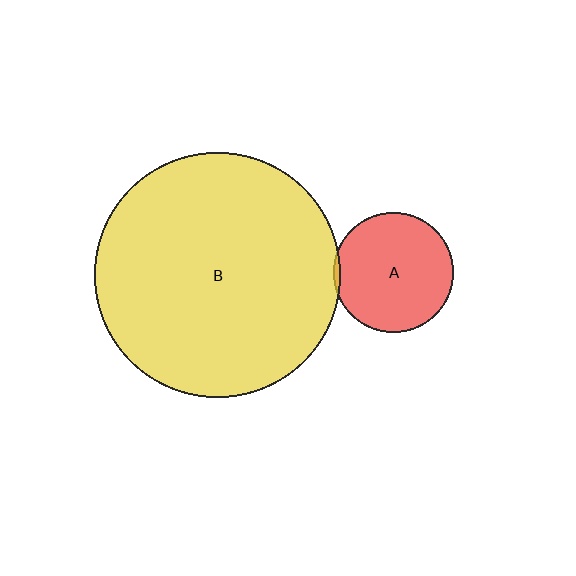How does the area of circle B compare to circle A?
Approximately 4.2 times.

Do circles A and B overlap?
Yes.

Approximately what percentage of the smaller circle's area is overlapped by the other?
Approximately 5%.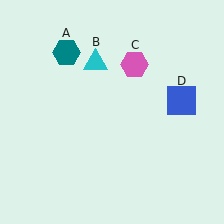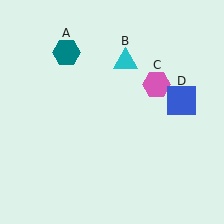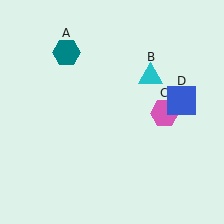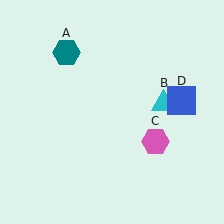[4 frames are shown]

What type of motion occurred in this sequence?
The cyan triangle (object B), pink hexagon (object C) rotated clockwise around the center of the scene.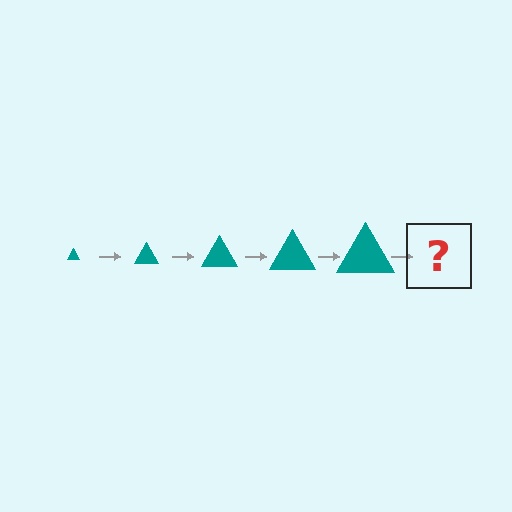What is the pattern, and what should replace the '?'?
The pattern is that the triangle gets progressively larger each step. The '?' should be a teal triangle, larger than the previous one.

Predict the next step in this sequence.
The next step is a teal triangle, larger than the previous one.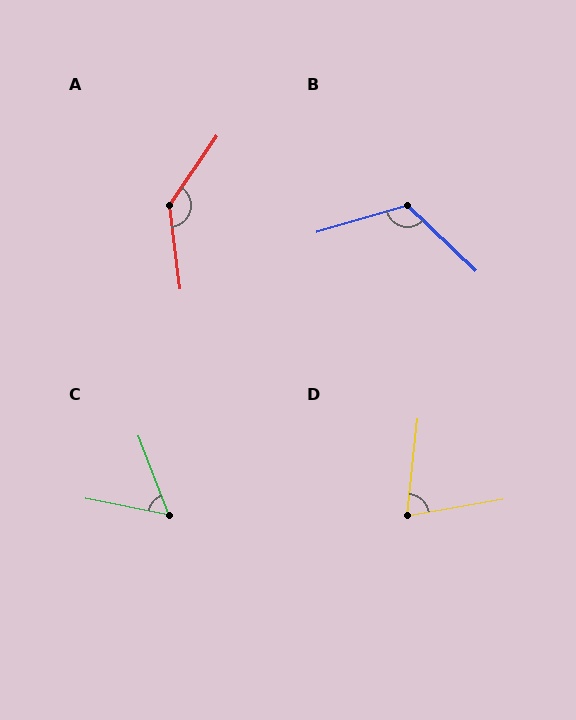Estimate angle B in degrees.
Approximately 120 degrees.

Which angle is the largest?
A, at approximately 139 degrees.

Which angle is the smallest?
C, at approximately 58 degrees.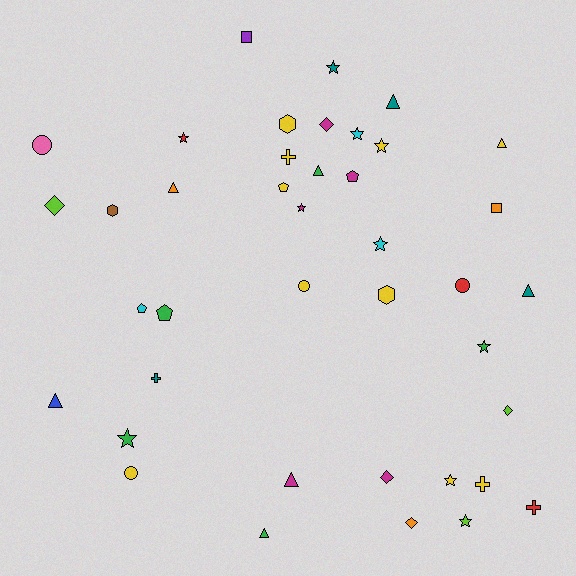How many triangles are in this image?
There are 8 triangles.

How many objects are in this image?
There are 40 objects.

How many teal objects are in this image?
There are 4 teal objects.